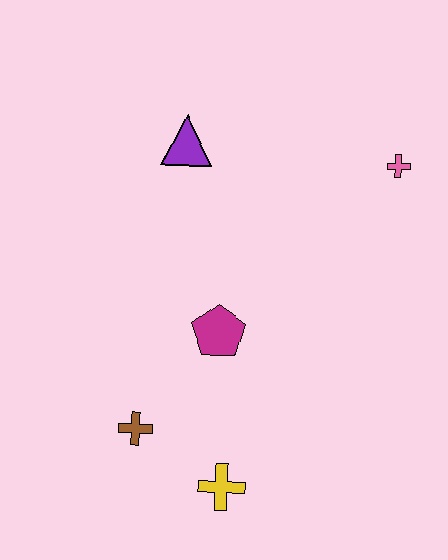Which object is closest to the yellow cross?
The brown cross is closest to the yellow cross.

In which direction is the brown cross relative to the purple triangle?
The brown cross is below the purple triangle.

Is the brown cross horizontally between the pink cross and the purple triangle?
No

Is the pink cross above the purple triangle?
No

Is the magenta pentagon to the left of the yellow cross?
Yes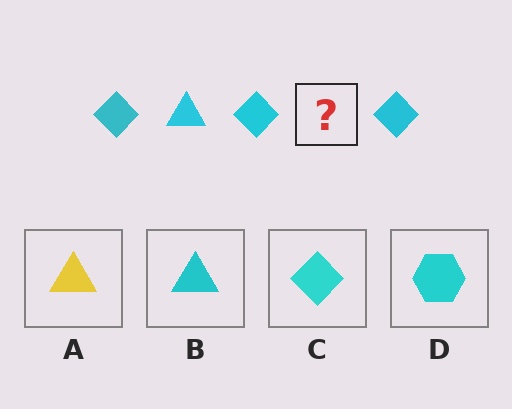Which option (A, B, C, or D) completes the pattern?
B.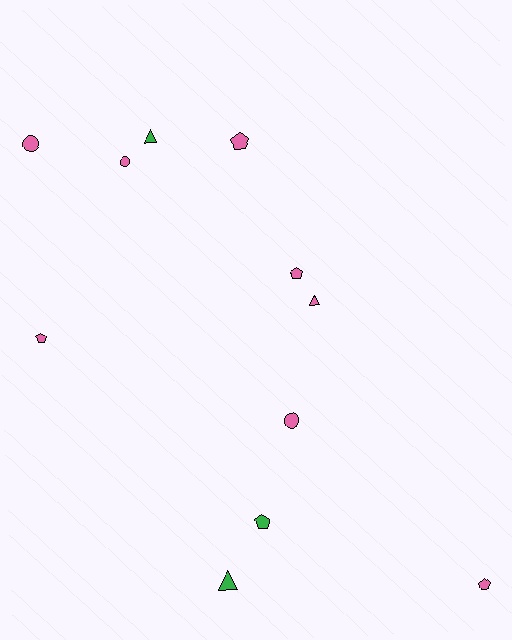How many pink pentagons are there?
There are 4 pink pentagons.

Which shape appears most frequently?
Pentagon, with 5 objects.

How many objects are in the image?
There are 11 objects.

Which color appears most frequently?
Pink, with 8 objects.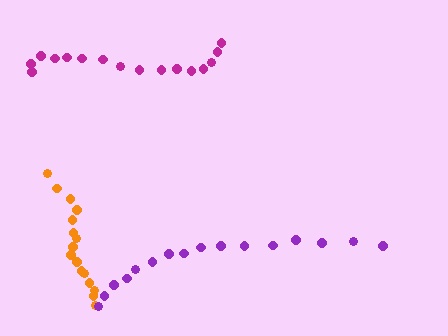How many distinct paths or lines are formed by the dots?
There are 3 distinct paths.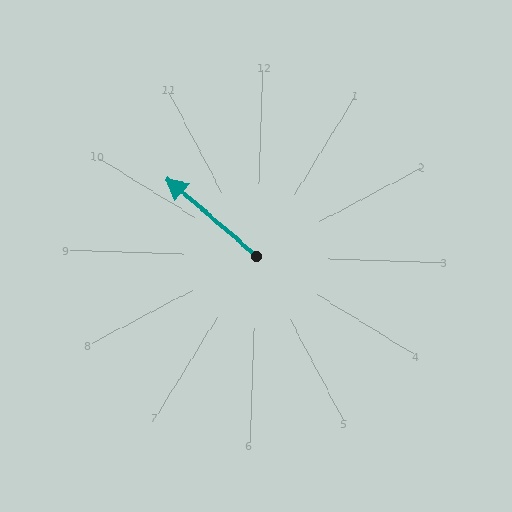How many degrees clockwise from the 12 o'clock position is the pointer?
Approximately 309 degrees.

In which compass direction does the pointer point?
Northwest.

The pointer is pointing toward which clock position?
Roughly 10 o'clock.